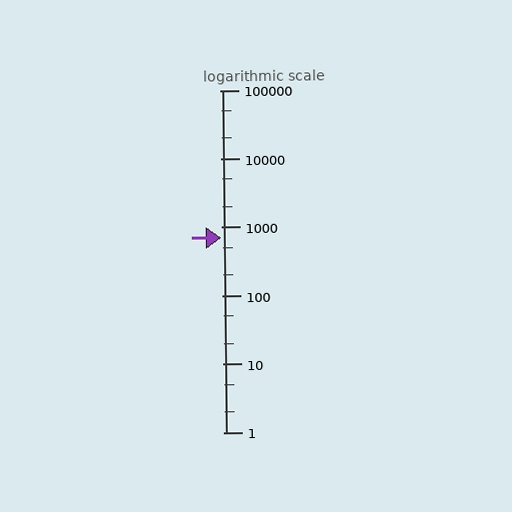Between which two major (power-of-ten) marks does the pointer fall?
The pointer is between 100 and 1000.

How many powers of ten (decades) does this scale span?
The scale spans 5 decades, from 1 to 100000.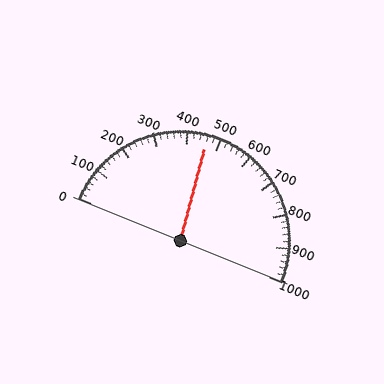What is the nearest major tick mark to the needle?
The nearest major tick mark is 500.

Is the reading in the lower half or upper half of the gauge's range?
The reading is in the lower half of the range (0 to 1000).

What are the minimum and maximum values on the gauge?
The gauge ranges from 0 to 1000.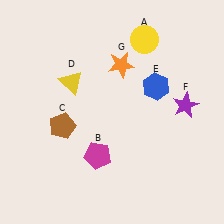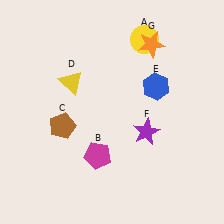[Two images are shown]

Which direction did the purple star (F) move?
The purple star (F) moved left.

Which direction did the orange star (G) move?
The orange star (G) moved right.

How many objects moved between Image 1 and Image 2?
2 objects moved between the two images.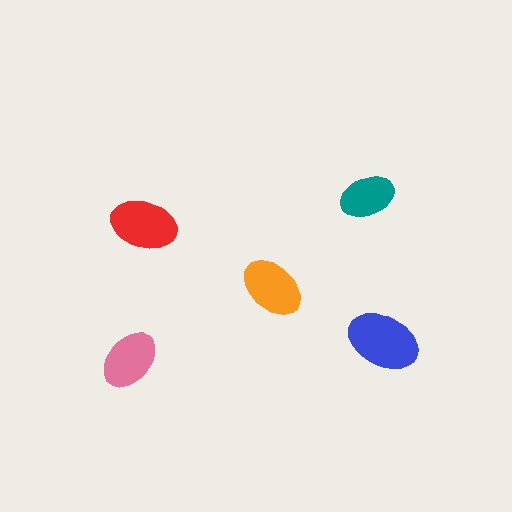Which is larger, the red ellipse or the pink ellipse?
The red one.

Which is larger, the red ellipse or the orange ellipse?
The red one.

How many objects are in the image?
There are 5 objects in the image.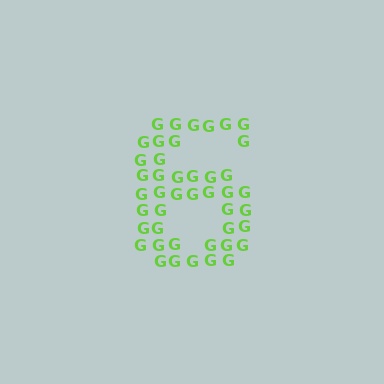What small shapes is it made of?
It is made of small letter G's.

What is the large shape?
The large shape is the digit 6.